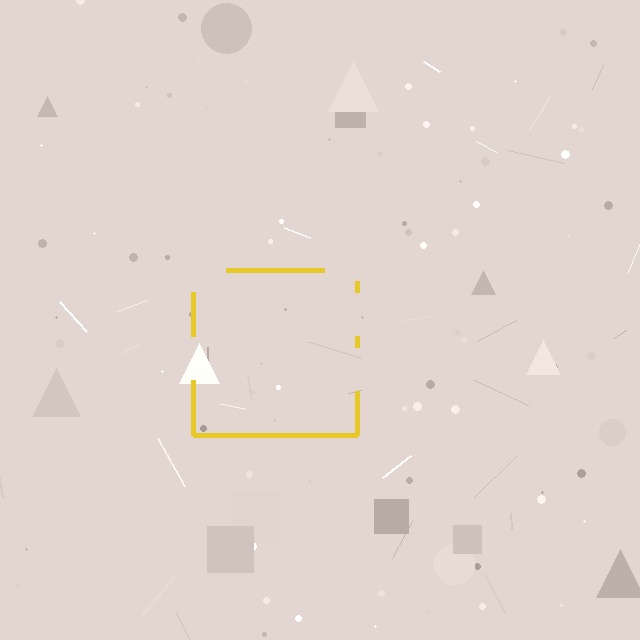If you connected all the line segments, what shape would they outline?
They would outline a square.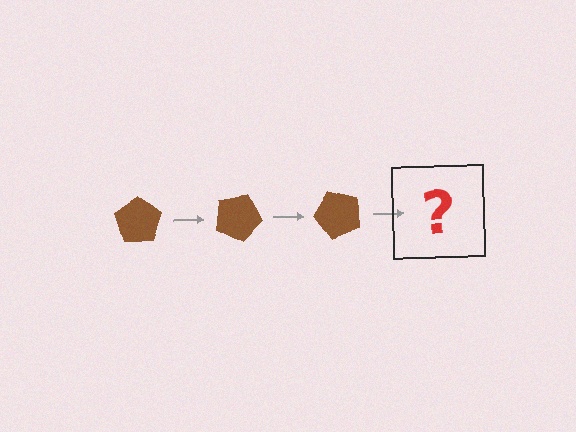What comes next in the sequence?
The next element should be a brown pentagon rotated 75 degrees.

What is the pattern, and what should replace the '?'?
The pattern is that the pentagon rotates 25 degrees each step. The '?' should be a brown pentagon rotated 75 degrees.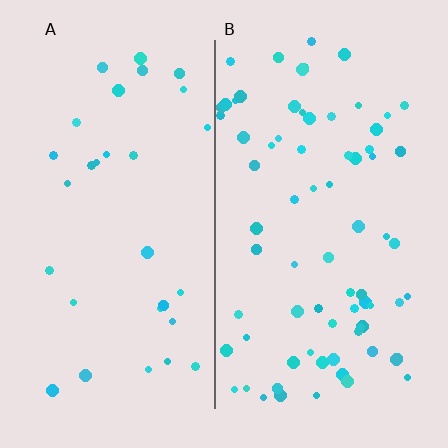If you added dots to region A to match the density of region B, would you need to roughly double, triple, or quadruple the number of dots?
Approximately double.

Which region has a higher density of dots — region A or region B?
B (the right).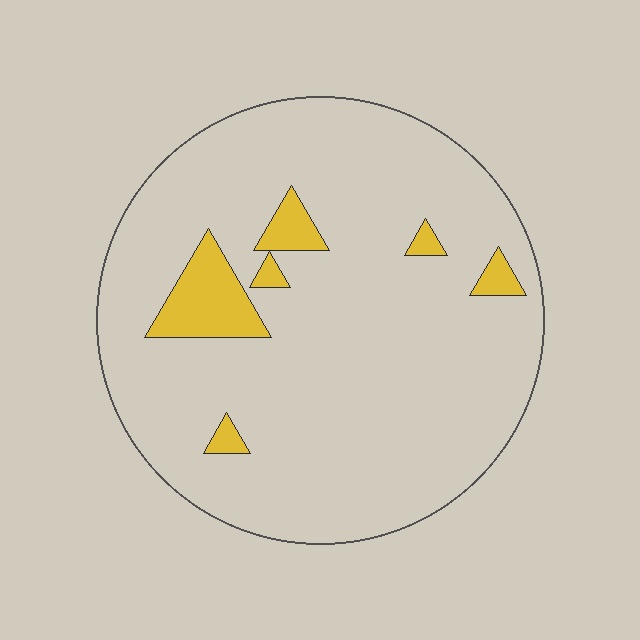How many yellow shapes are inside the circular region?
6.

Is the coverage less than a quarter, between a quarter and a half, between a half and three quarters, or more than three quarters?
Less than a quarter.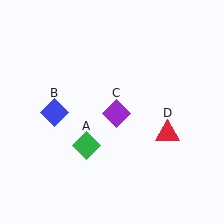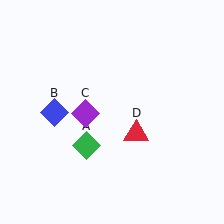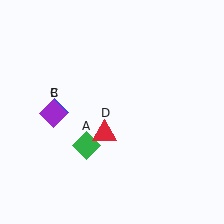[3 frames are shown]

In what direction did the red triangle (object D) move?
The red triangle (object D) moved left.